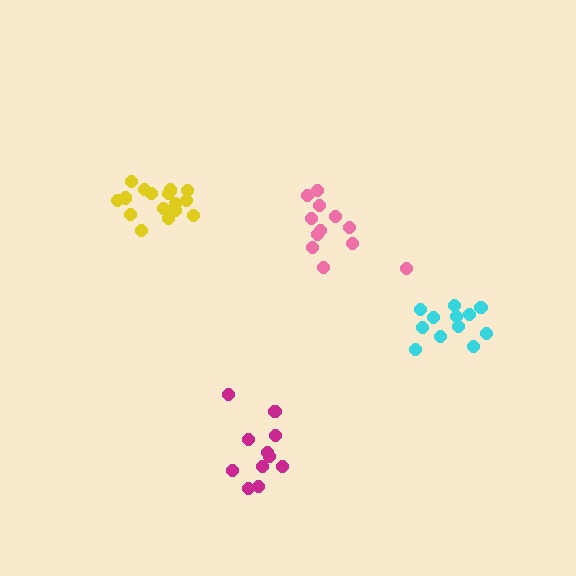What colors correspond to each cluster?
The clusters are colored: cyan, pink, yellow, magenta.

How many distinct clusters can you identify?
There are 4 distinct clusters.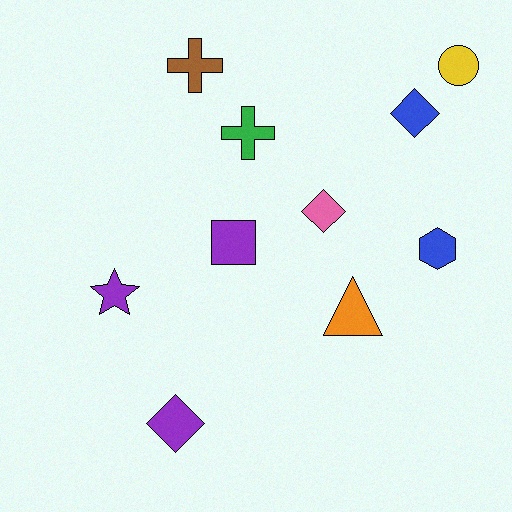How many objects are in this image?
There are 10 objects.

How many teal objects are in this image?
There are no teal objects.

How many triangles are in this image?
There is 1 triangle.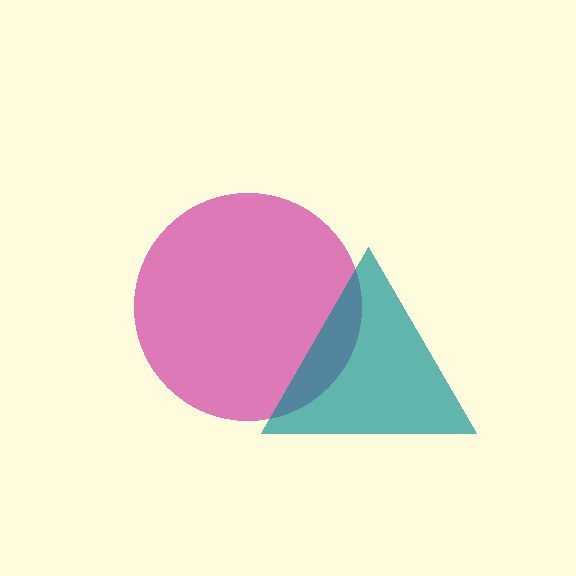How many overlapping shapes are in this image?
There are 2 overlapping shapes in the image.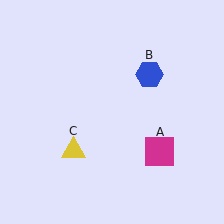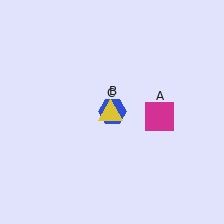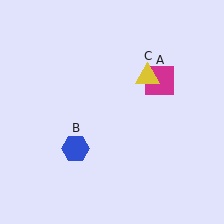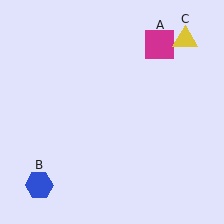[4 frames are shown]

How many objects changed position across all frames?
3 objects changed position: magenta square (object A), blue hexagon (object B), yellow triangle (object C).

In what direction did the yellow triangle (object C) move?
The yellow triangle (object C) moved up and to the right.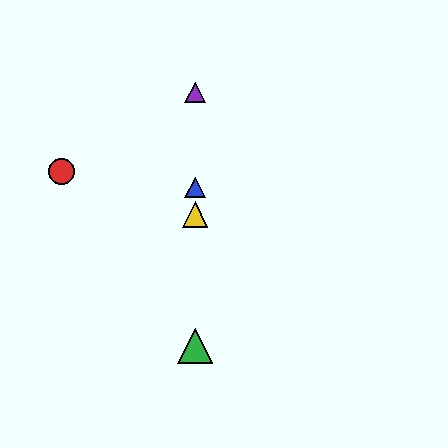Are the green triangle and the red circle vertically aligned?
No, the green triangle is at x≈195 and the red circle is at x≈61.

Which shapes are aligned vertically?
The blue triangle, the green triangle, the yellow triangle, the purple triangle are aligned vertically.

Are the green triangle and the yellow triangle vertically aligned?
Yes, both are at x≈195.